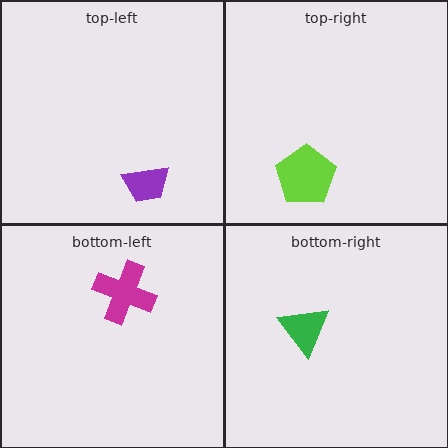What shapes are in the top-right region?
The lime pentagon.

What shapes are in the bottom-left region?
The magenta cross.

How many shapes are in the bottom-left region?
1.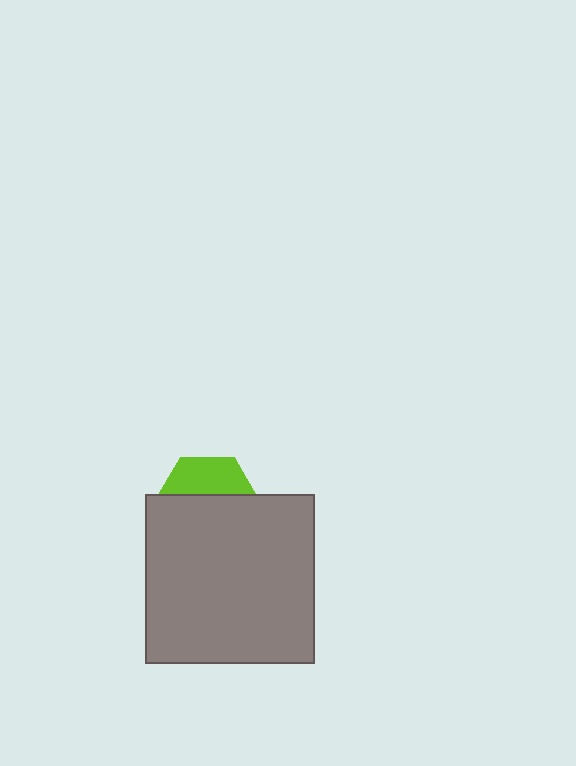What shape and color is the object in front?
The object in front is a gray square.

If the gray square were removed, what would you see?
You would see the complete lime hexagon.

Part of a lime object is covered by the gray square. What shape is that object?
It is a hexagon.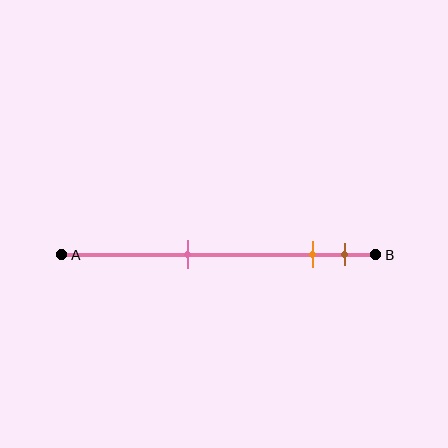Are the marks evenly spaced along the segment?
No, the marks are not evenly spaced.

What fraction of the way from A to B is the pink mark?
The pink mark is approximately 40% (0.4) of the way from A to B.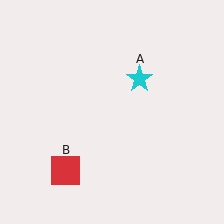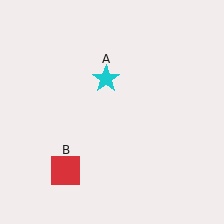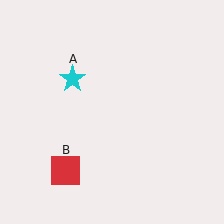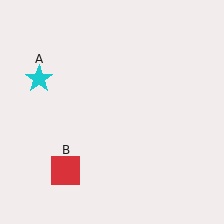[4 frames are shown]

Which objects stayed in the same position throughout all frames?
Red square (object B) remained stationary.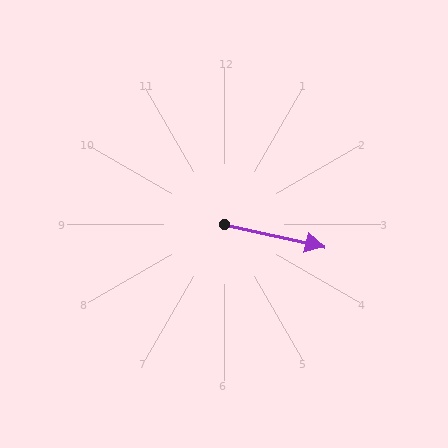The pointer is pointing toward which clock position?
Roughly 3 o'clock.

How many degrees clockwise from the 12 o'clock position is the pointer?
Approximately 103 degrees.